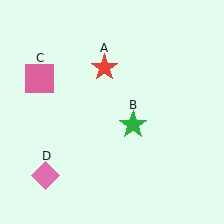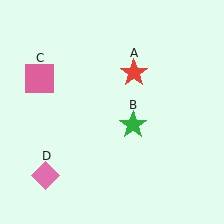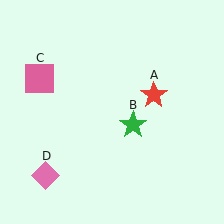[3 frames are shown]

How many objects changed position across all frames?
1 object changed position: red star (object A).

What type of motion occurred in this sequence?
The red star (object A) rotated clockwise around the center of the scene.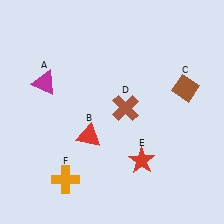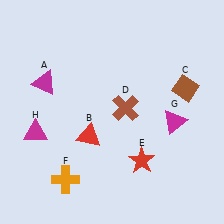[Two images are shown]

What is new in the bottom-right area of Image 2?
A magenta triangle (G) was added in the bottom-right area of Image 2.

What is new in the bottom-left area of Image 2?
A magenta triangle (H) was added in the bottom-left area of Image 2.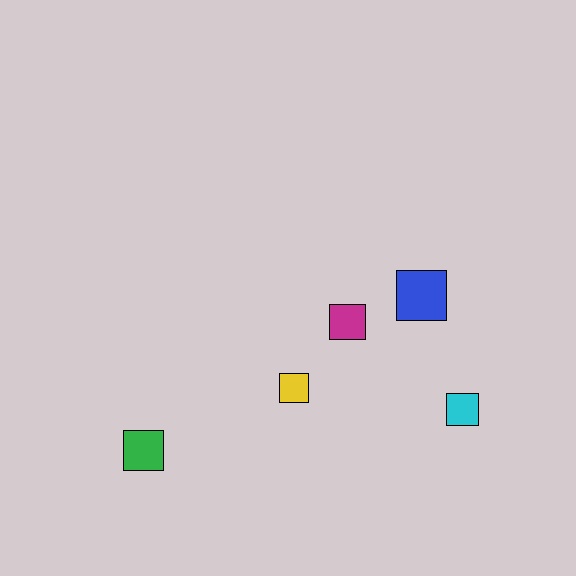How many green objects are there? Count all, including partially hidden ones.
There is 1 green object.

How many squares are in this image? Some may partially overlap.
There are 5 squares.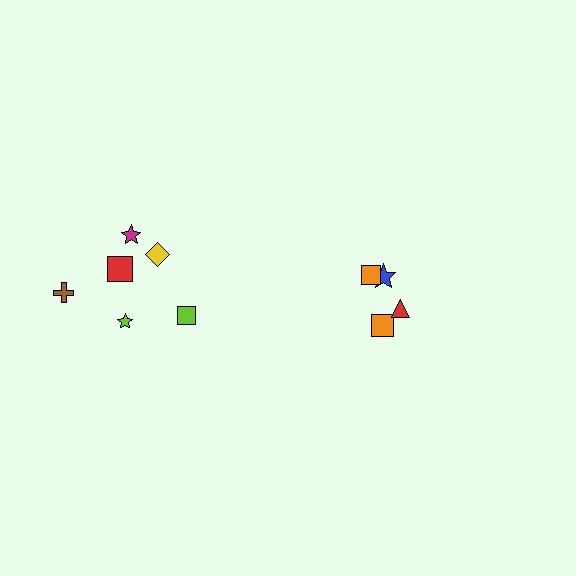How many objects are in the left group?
There are 6 objects.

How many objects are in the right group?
There are 4 objects.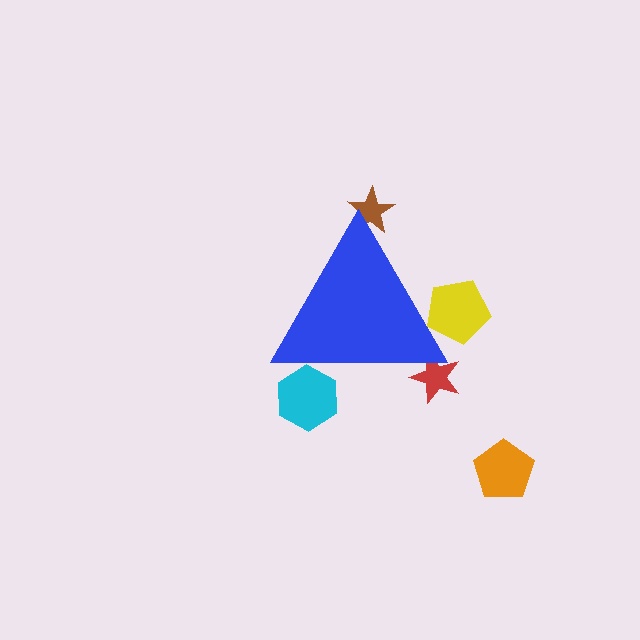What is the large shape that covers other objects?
A blue triangle.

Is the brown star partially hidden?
Yes, the brown star is partially hidden behind the blue triangle.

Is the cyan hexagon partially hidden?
Yes, the cyan hexagon is partially hidden behind the blue triangle.